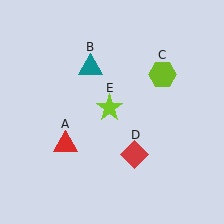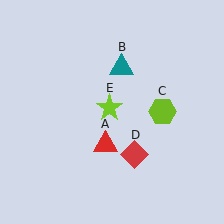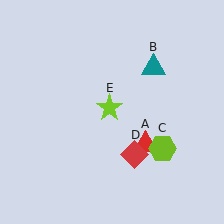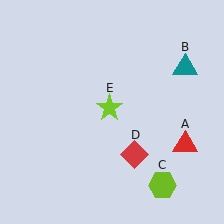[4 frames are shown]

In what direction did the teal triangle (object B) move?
The teal triangle (object B) moved right.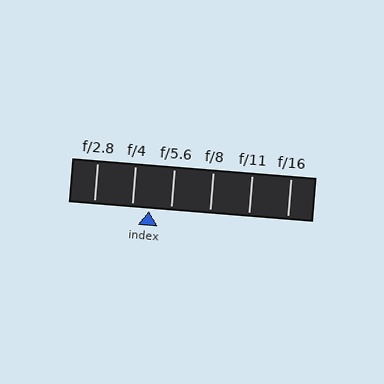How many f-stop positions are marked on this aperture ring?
There are 6 f-stop positions marked.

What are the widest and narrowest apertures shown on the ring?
The widest aperture shown is f/2.8 and the narrowest is f/16.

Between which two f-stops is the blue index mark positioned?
The index mark is between f/4 and f/5.6.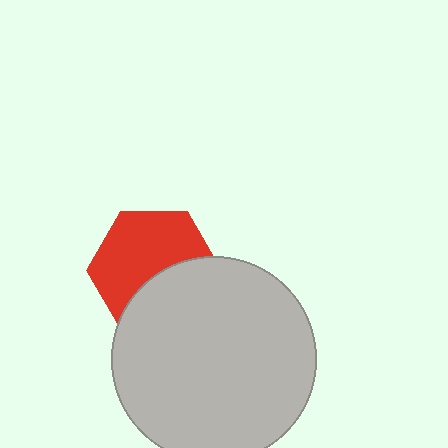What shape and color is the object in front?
The object in front is a light gray circle.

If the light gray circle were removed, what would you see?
You would see the complete red hexagon.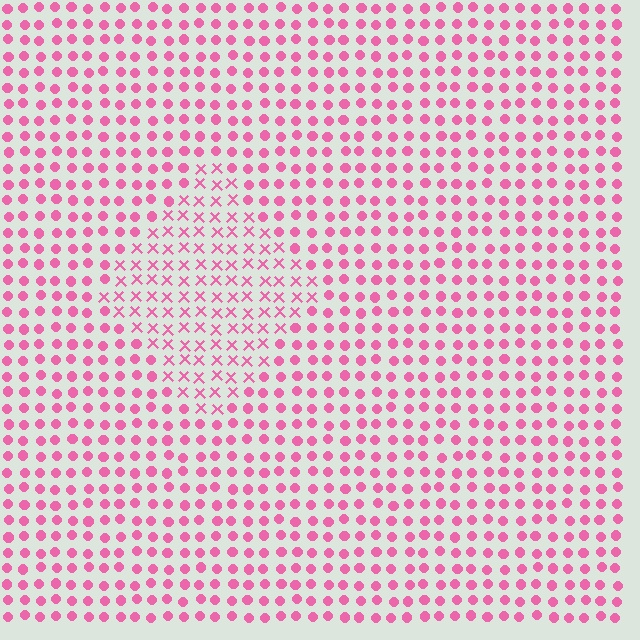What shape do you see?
I see a diamond.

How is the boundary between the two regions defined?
The boundary is defined by a change in element shape: X marks inside vs. circles outside. All elements share the same color and spacing.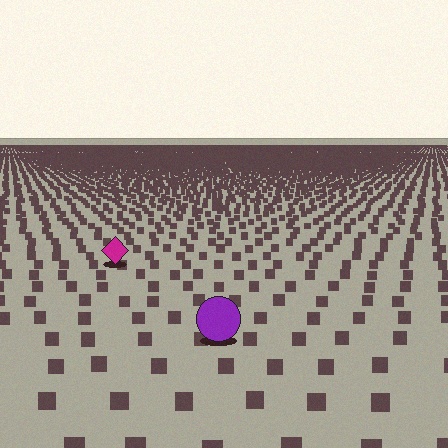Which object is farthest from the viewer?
The magenta diamond is farthest from the viewer. It appears smaller and the ground texture around it is denser.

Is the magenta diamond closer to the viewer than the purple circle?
No. The purple circle is closer — you can tell from the texture gradient: the ground texture is coarser near it.